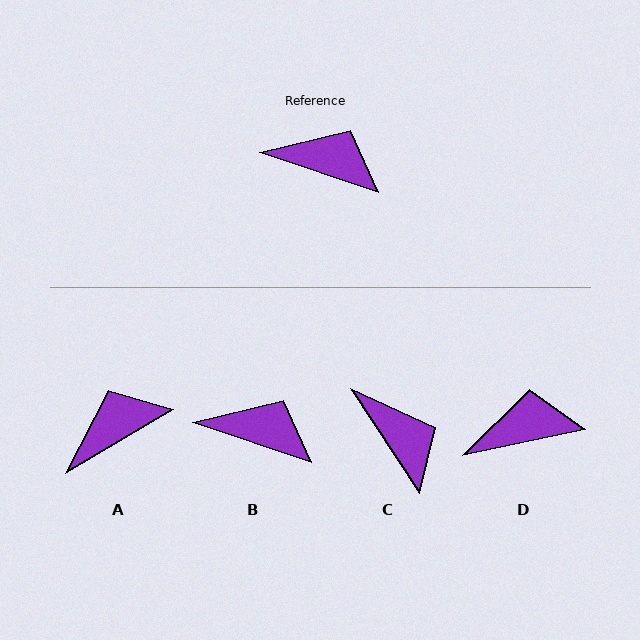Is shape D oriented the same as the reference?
No, it is off by about 31 degrees.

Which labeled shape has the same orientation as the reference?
B.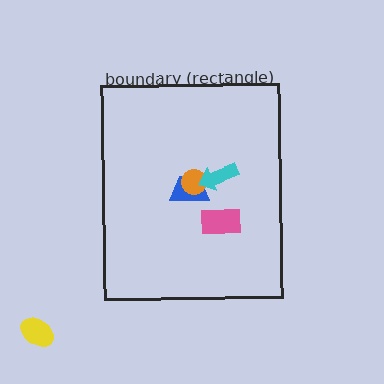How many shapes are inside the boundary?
4 inside, 1 outside.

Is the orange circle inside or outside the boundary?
Inside.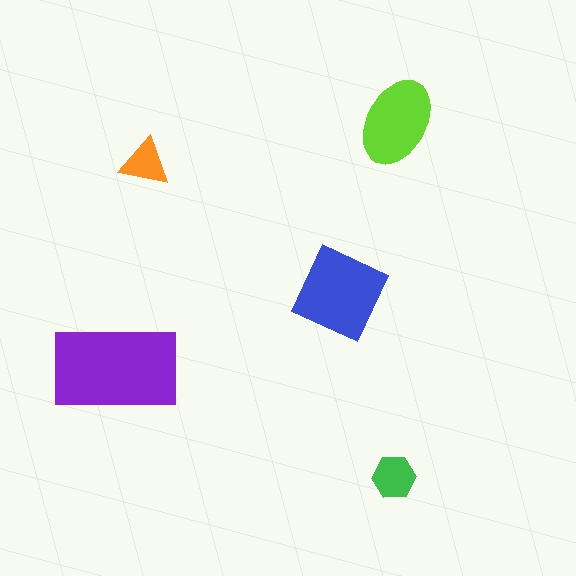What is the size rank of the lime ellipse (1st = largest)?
3rd.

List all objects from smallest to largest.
The orange triangle, the green hexagon, the lime ellipse, the blue square, the purple rectangle.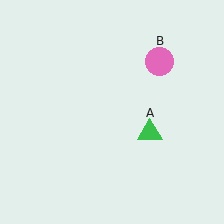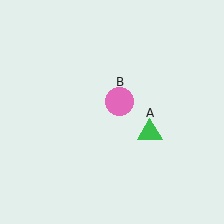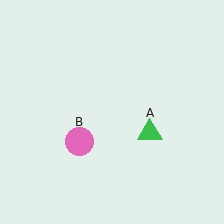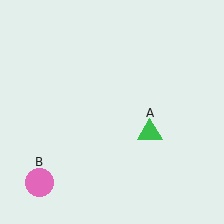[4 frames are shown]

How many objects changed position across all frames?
1 object changed position: pink circle (object B).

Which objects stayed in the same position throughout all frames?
Green triangle (object A) remained stationary.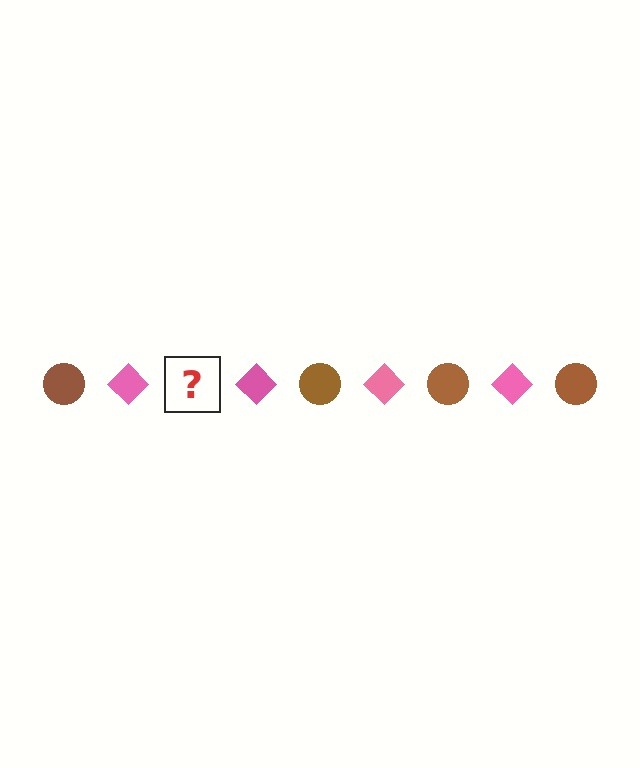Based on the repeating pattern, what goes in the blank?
The blank should be a brown circle.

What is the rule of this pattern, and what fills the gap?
The rule is that the pattern alternates between brown circle and pink diamond. The gap should be filled with a brown circle.